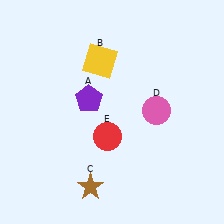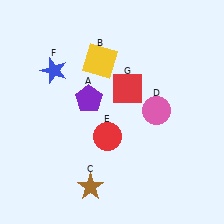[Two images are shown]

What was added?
A blue star (F), a red square (G) were added in Image 2.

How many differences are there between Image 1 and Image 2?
There are 2 differences between the two images.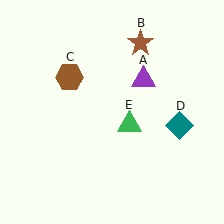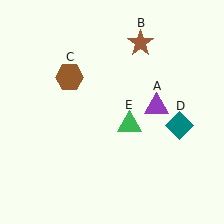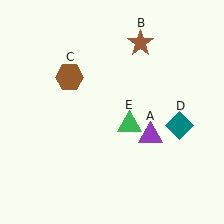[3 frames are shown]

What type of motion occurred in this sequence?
The purple triangle (object A) rotated clockwise around the center of the scene.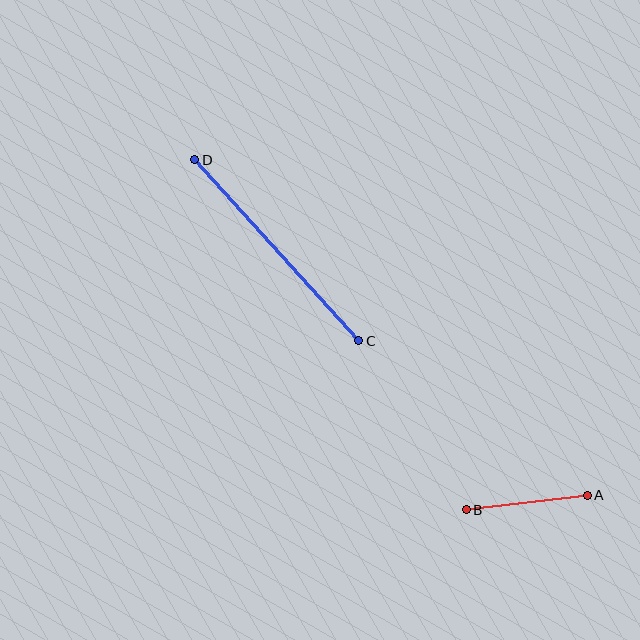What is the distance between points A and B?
The distance is approximately 122 pixels.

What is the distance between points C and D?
The distance is approximately 244 pixels.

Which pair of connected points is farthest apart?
Points C and D are farthest apart.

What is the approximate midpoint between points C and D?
The midpoint is at approximately (277, 250) pixels.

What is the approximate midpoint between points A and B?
The midpoint is at approximately (527, 502) pixels.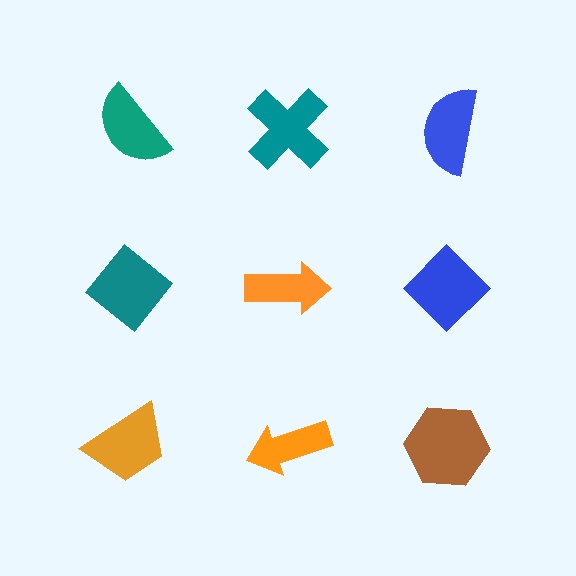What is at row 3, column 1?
An orange trapezoid.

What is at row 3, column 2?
An orange arrow.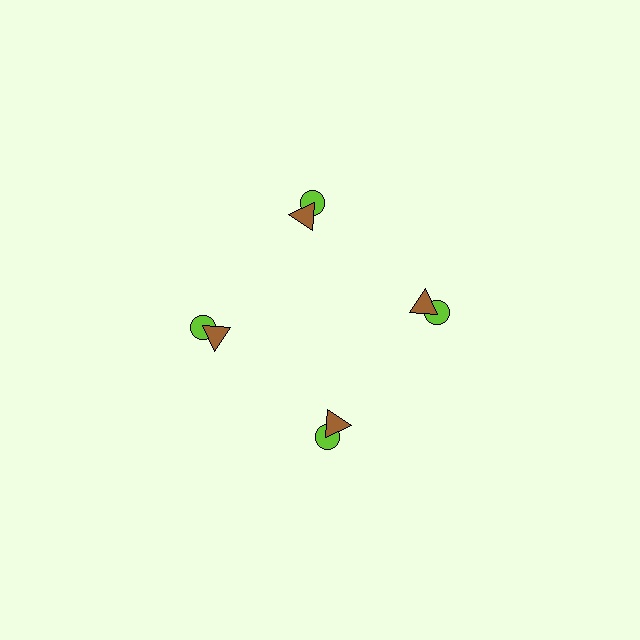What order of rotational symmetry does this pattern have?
This pattern has 4-fold rotational symmetry.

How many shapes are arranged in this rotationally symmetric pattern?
There are 8 shapes, arranged in 4 groups of 2.